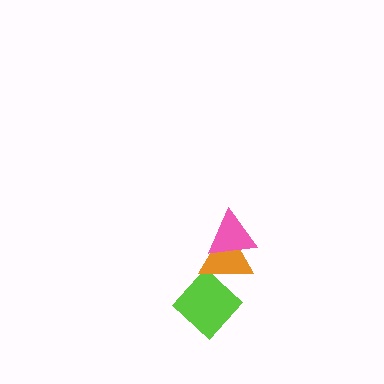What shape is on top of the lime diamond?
The orange triangle is on top of the lime diamond.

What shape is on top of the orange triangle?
The pink triangle is on top of the orange triangle.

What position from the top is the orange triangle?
The orange triangle is 2nd from the top.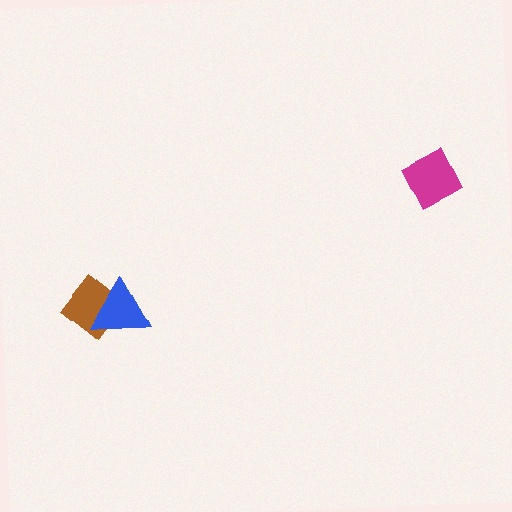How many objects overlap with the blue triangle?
1 object overlaps with the blue triangle.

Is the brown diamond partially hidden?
Yes, it is partially covered by another shape.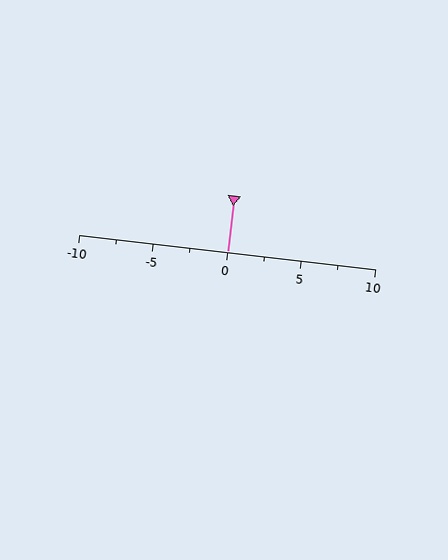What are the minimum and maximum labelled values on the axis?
The axis runs from -10 to 10.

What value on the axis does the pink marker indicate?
The marker indicates approximately 0.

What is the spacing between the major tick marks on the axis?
The major ticks are spaced 5 apart.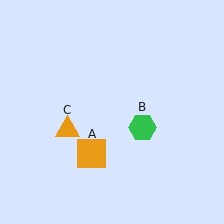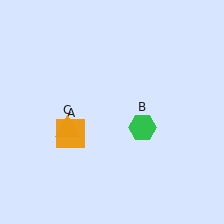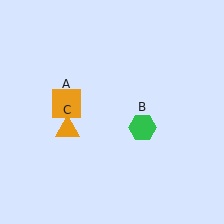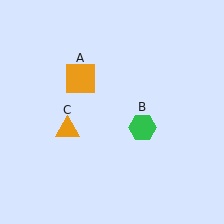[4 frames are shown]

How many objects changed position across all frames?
1 object changed position: orange square (object A).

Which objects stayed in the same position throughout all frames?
Green hexagon (object B) and orange triangle (object C) remained stationary.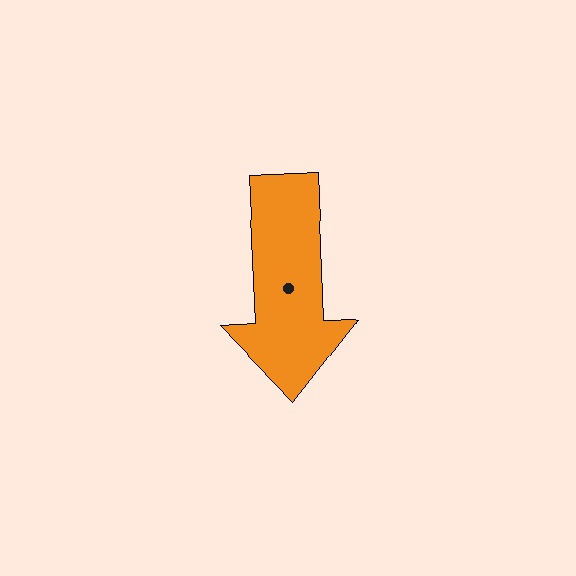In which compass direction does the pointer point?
South.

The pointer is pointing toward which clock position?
Roughly 6 o'clock.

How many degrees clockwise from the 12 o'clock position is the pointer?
Approximately 177 degrees.